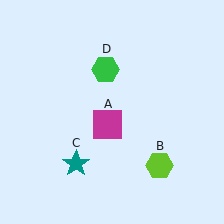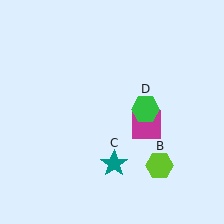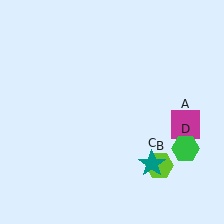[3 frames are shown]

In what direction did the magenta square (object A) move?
The magenta square (object A) moved right.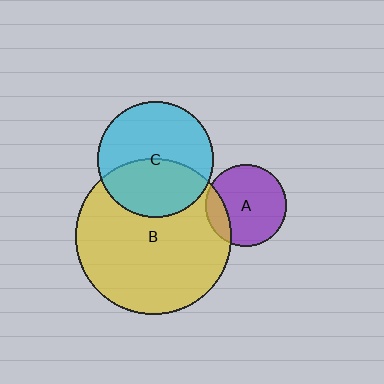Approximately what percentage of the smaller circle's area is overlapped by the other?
Approximately 15%.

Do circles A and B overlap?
Yes.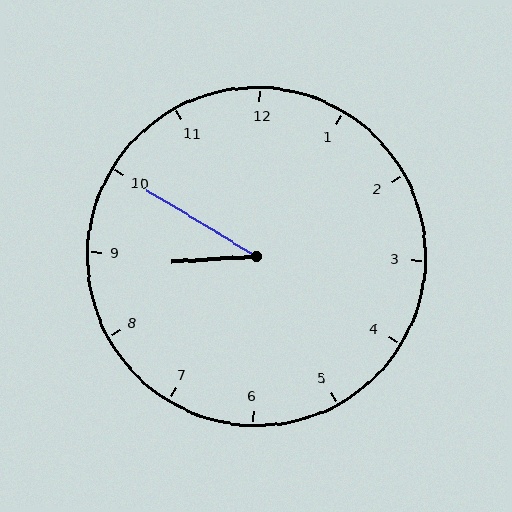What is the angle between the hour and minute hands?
Approximately 35 degrees.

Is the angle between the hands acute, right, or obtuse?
It is acute.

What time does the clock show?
8:50.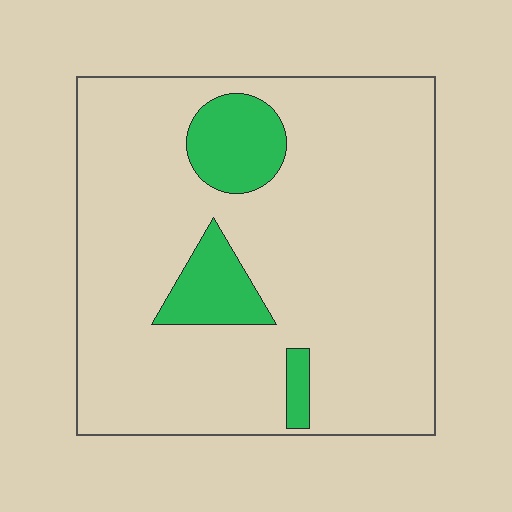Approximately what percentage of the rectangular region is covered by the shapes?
Approximately 15%.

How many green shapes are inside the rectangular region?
3.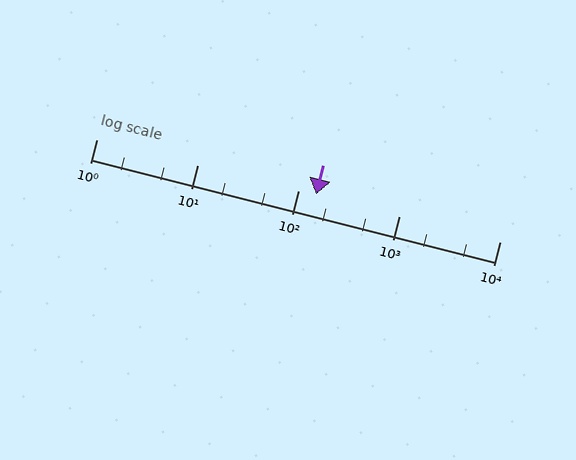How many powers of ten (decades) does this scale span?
The scale spans 4 decades, from 1 to 10000.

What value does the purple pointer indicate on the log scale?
The pointer indicates approximately 150.